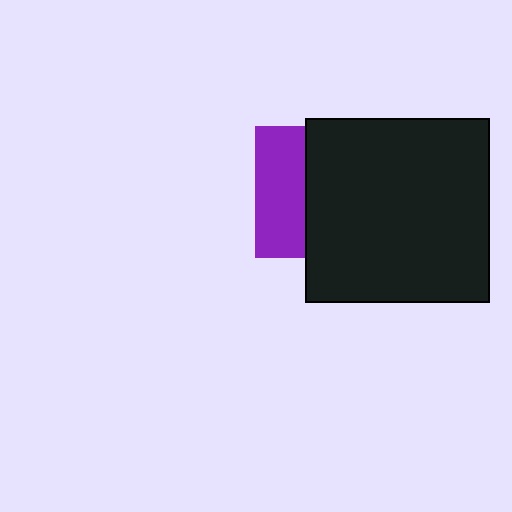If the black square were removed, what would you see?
You would see the complete purple square.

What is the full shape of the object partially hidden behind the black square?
The partially hidden object is a purple square.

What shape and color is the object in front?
The object in front is a black square.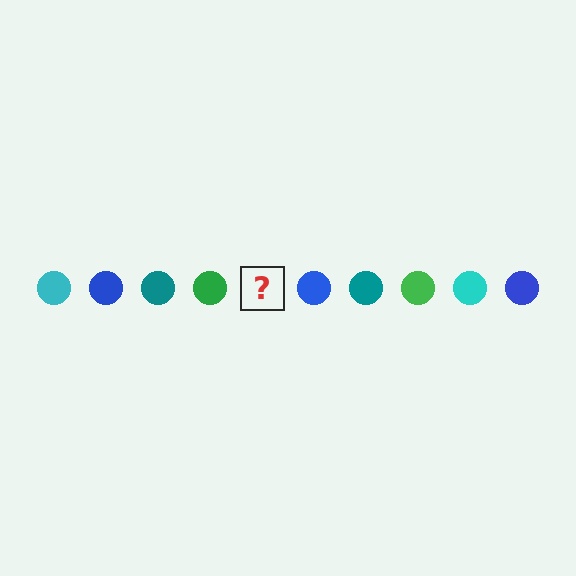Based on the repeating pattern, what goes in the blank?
The blank should be a cyan circle.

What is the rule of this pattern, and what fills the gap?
The rule is that the pattern cycles through cyan, blue, teal, green circles. The gap should be filled with a cyan circle.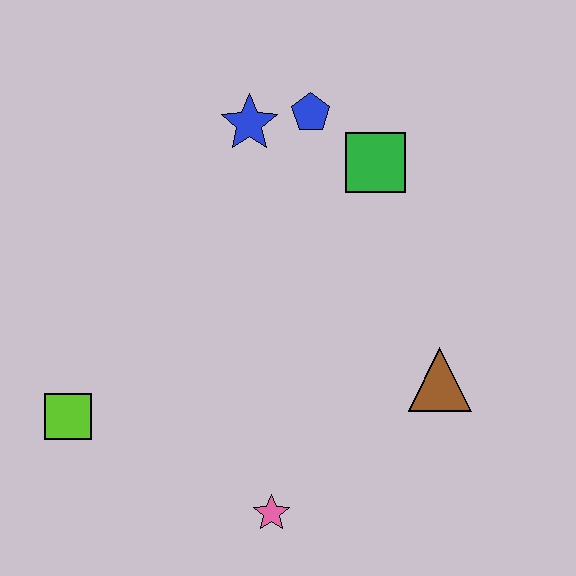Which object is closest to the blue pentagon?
The blue star is closest to the blue pentagon.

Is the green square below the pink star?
No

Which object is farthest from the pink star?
The blue pentagon is farthest from the pink star.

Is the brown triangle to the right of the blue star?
Yes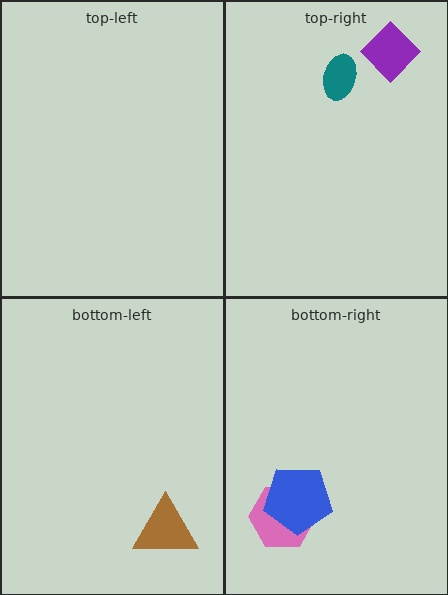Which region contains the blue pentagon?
The bottom-right region.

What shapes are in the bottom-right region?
The pink hexagon, the blue pentagon.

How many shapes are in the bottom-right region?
2.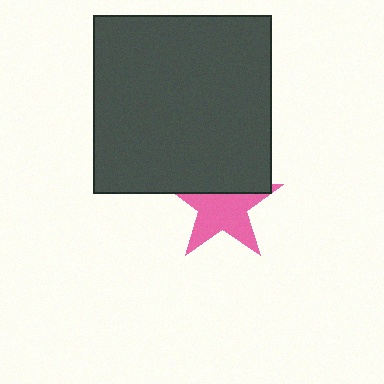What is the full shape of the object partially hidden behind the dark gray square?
The partially hidden object is a pink star.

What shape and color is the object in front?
The object in front is a dark gray square.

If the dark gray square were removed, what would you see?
You would see the complete pink star.